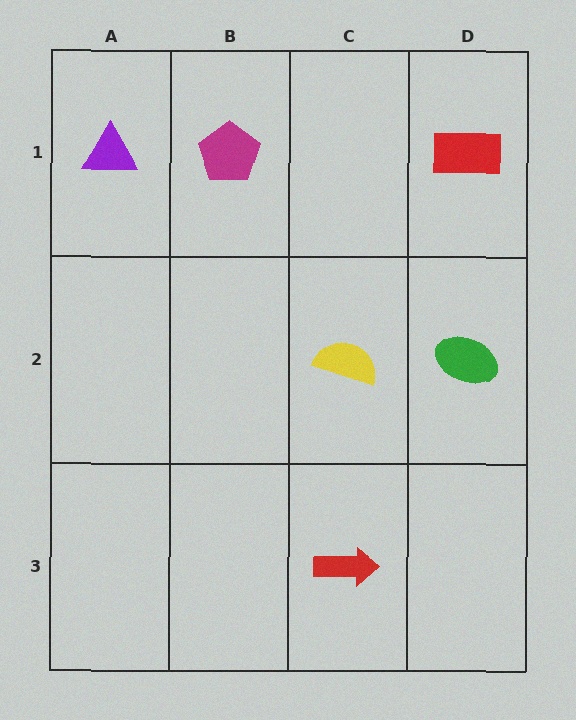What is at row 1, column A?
A purple triangle.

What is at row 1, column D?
A red rectangle.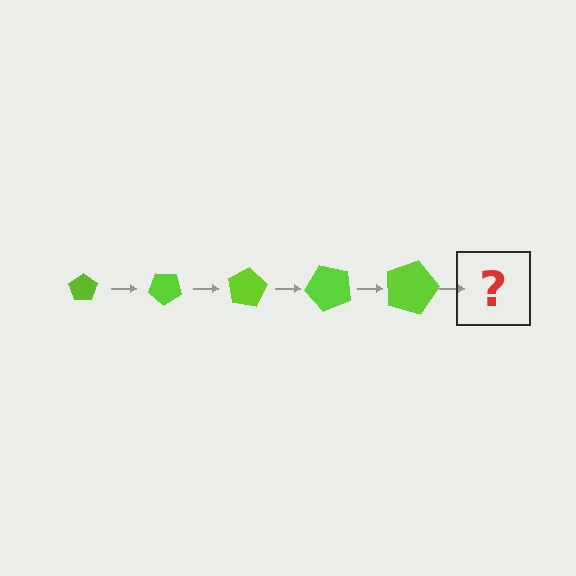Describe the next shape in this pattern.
It should be a pentagon, larger than the previous one and rotated 200 degrees from the start.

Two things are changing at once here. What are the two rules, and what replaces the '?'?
The two rules are that the pentagon grows larger each step and it rotates 40 degrees each step. The '?' should be a pentagon, larger than the previous one and rotated 200 degrees from the start.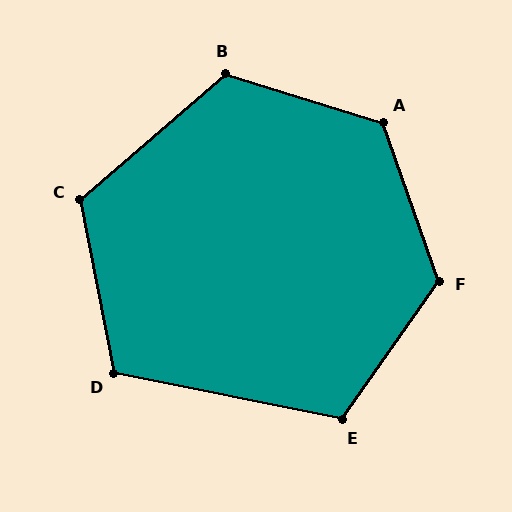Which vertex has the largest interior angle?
A, at approximately 126 degrees.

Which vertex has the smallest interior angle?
D, at approximately 112 degrees.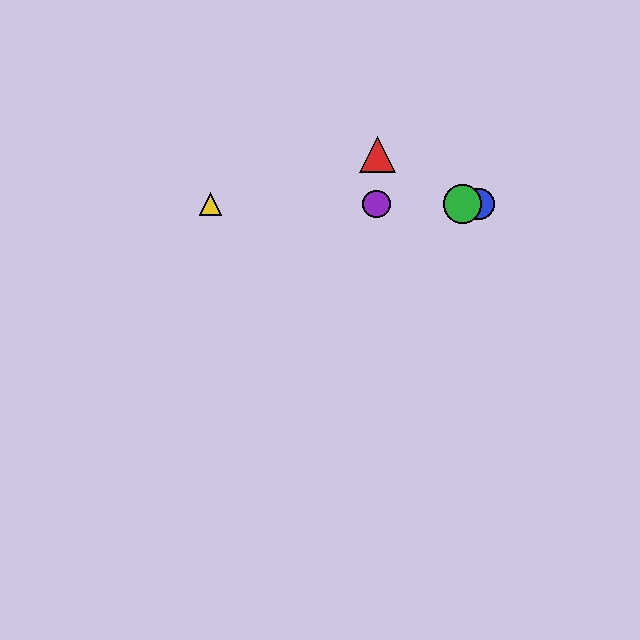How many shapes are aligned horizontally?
4 shapes (the blue circle, the green circle, the yellow triangle, the purple circle) are aligned horizontally.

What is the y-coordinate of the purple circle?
The purple circle is at y≈204.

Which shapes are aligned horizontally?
The blue circle, the green circle, the yellow triangle, the purple circle are aligned horizontally.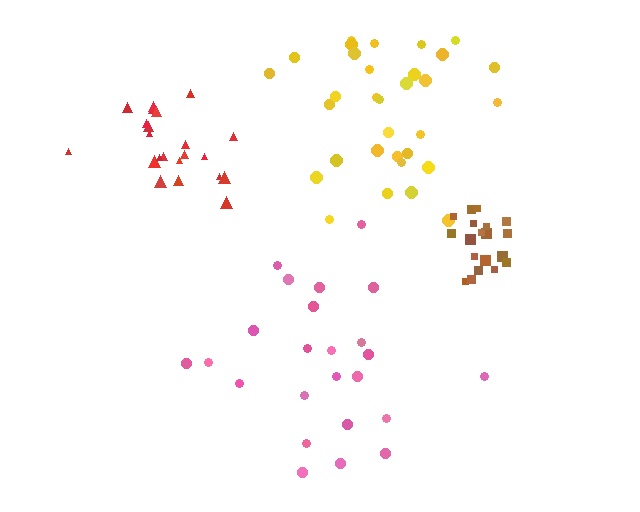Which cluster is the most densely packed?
Brown.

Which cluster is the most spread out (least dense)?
Pink.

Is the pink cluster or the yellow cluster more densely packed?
Yellow.